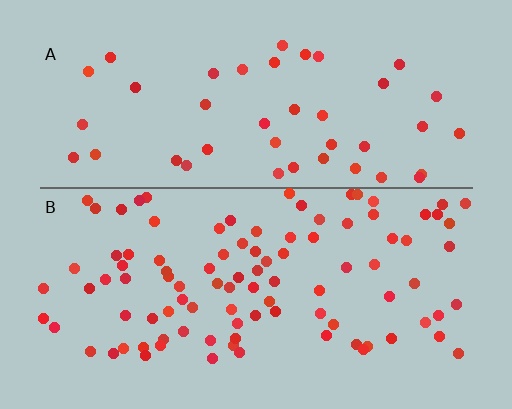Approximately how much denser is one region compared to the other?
Approximately 2.2× — region B over region A.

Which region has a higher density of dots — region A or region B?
B (the bottom).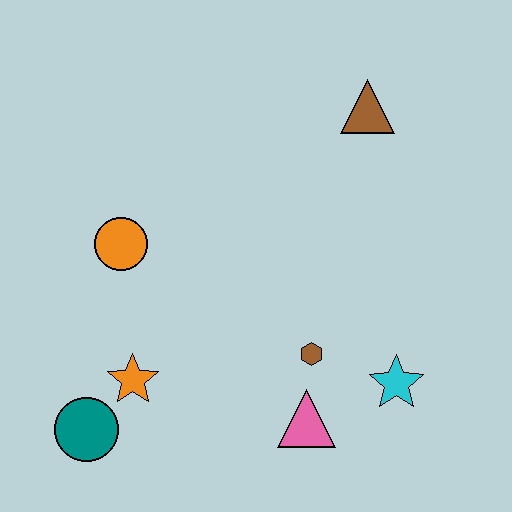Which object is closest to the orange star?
The teal circle is closest to the orange star.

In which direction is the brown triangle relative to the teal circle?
The brown triangle is above the teal circle.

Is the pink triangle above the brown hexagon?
No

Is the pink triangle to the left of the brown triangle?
Yes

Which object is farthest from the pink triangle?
The brown triangle is farthest from the pink triangle.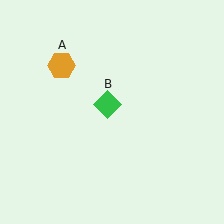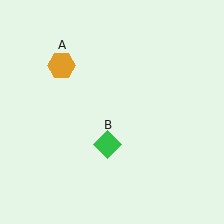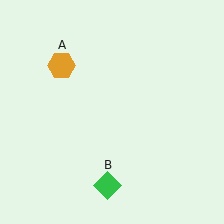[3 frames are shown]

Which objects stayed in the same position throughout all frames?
Orange hexagon (object A) remained stationary.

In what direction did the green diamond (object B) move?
The green diamond (object B) moved down.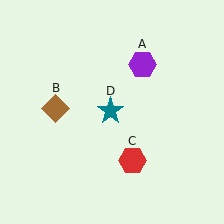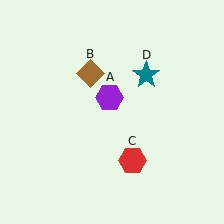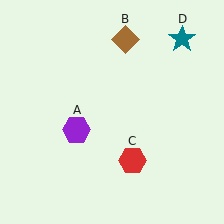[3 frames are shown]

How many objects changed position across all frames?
3 objects changed position: purple hexagon (object A), brown diamond (object B), teal star (object D).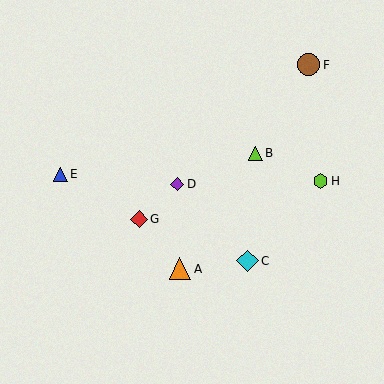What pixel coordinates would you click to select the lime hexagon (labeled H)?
Click at (320, 181) to select the lime hexagon H.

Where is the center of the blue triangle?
The center of the blue triangle is at (61, 174).